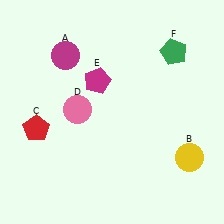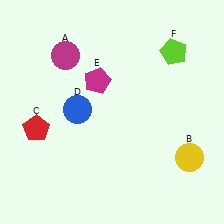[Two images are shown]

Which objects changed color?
D changed from pink to blue. F changed from green to lime.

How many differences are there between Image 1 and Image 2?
There are 2 differences between the two images.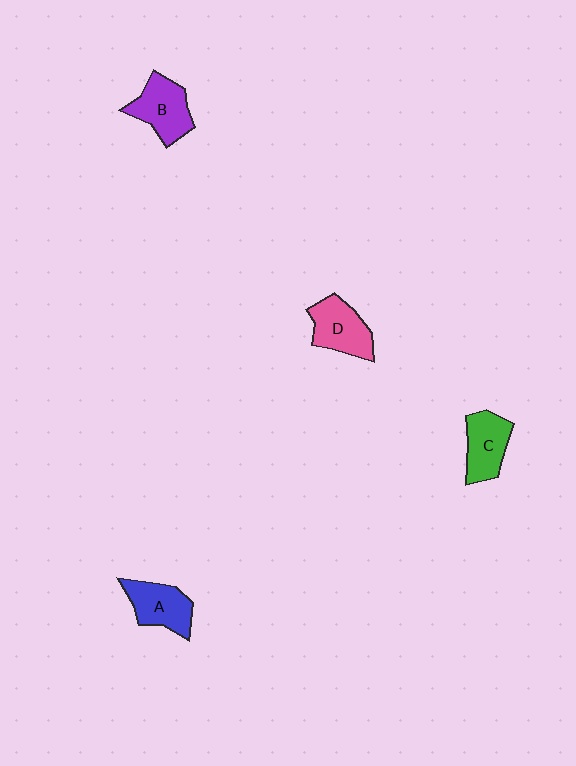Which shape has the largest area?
Shape B (purple).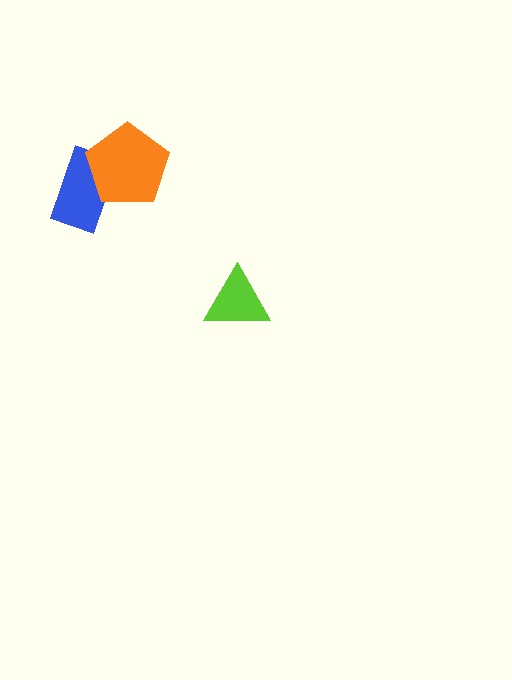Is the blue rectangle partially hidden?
Yes, it is partially covered by another shape.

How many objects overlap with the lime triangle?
0 objects overlap with the lime triangle.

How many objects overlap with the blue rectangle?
1 object overlaps with the blue rectangle.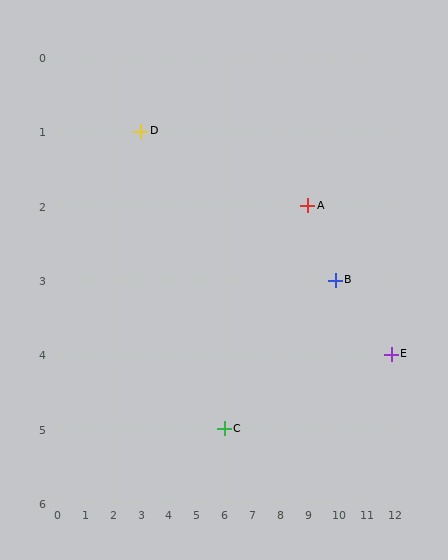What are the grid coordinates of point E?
Point E is at grid coordinates (12, 4).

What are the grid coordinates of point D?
Point D is at grid coordinates (3, 1).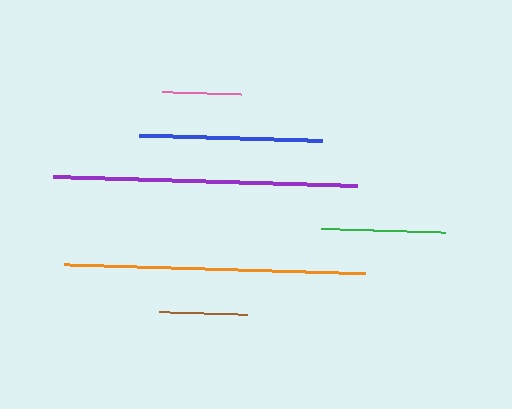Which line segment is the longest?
The purple line is the longest at approximately 304 pixels.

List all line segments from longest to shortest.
From longest to shortest: purple, orange, blue, green, brown, pink.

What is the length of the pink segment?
The pink segment is approximately 79 pixels long.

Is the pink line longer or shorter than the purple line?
The purple line is longer than the pink line.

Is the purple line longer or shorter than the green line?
The purple line is longer than the green line.